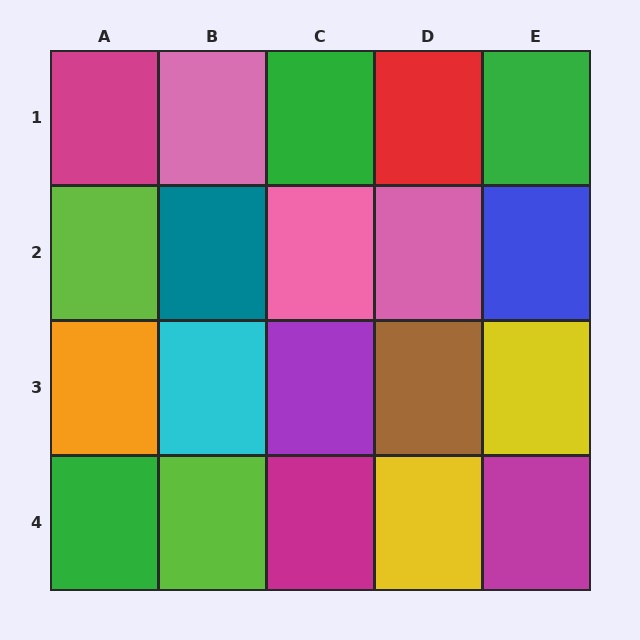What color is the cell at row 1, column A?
Magenta.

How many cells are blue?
1 cell is blue.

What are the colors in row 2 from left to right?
Lime, teal, pink, pink, blue.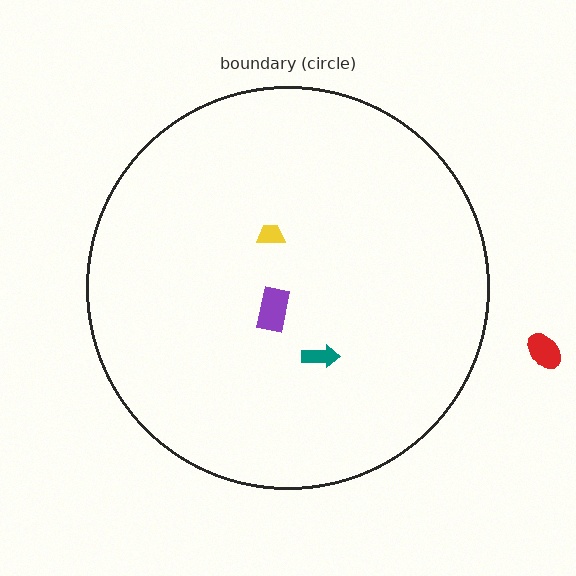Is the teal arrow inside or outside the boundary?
Inside.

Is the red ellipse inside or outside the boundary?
Outside.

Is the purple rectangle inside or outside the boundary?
Inside.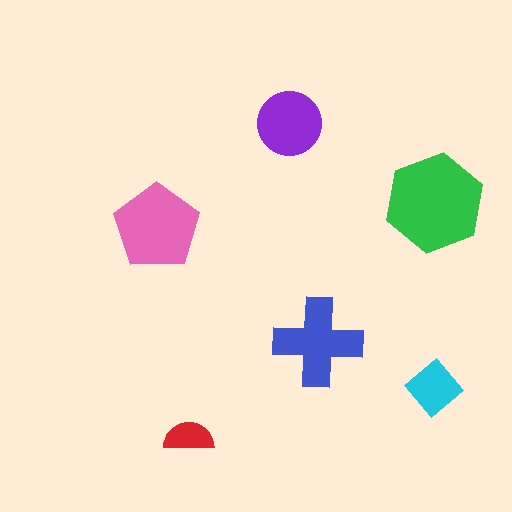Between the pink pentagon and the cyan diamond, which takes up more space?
The pink pentagon.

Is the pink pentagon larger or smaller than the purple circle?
Larger.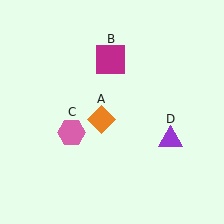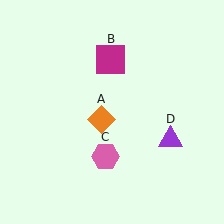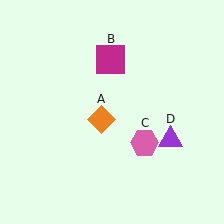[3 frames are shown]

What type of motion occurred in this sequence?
The pink hexagon (object C) rotated counterclockwise around the center of the scene.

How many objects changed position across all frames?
1 object changed position: pink hexagon (object C).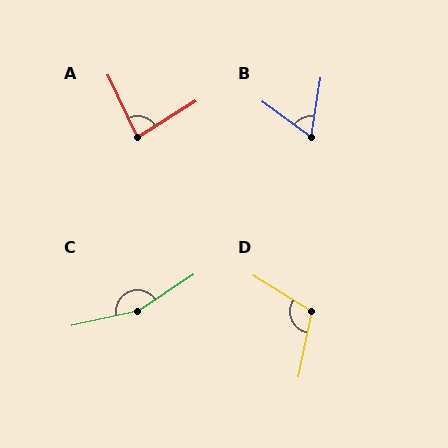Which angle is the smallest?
B, at approximately 63 degrees.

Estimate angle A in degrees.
Approximately 84 degrees.